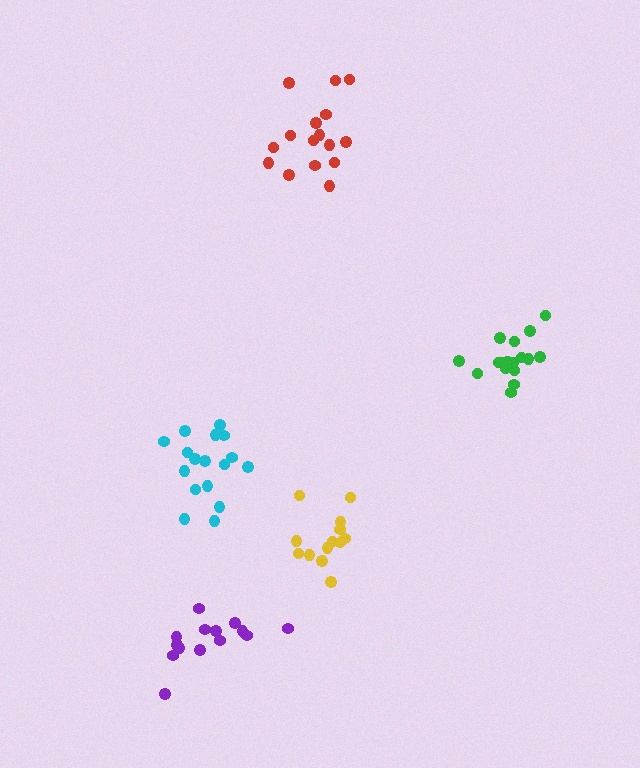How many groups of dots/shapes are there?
There are 5 groups.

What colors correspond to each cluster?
The clusters are colored: yellow, green, cyan, purple, red.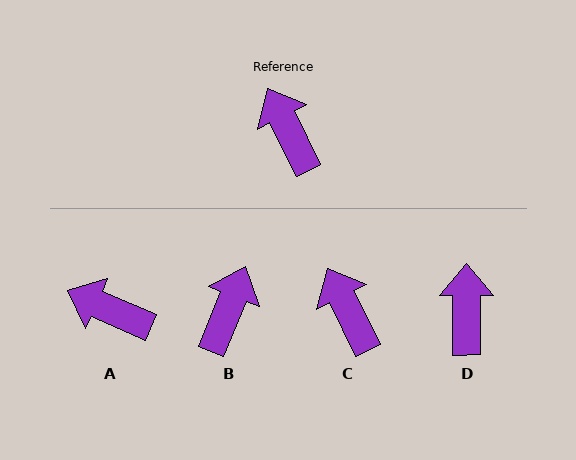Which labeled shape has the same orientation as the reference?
C.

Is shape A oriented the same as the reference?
No, it is off by about 40 degrees.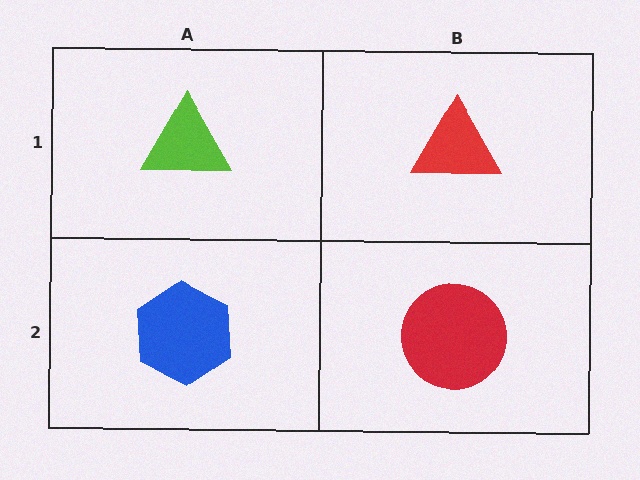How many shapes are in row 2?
2 shapes.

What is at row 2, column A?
A blue hexagon.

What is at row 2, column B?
A red circle.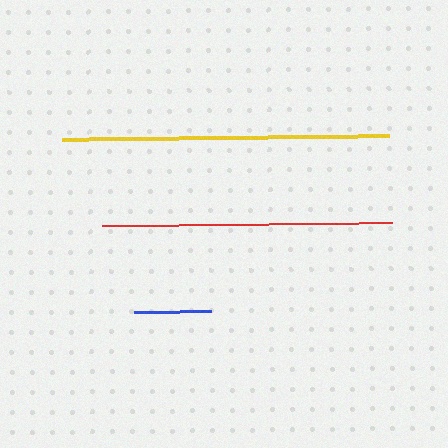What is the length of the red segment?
The red segment is approximately 291 pixels long.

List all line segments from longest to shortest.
From longest to shortest: yellow, red, blue.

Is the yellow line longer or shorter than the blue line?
The yellow line is longer than the blue line.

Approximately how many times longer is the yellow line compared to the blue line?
The yellow line is approximately 4.3 times the length of the blue line.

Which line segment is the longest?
The yellow line is the longest at approximately 327 pixels.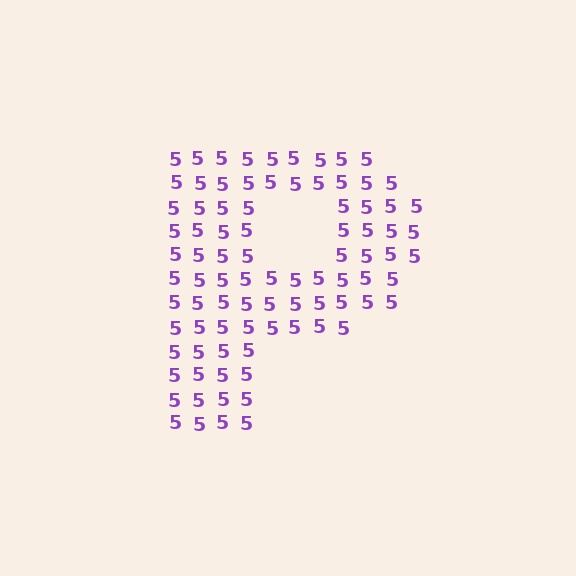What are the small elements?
The small elements are digit 5's.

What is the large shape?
The large shape is the letter P.